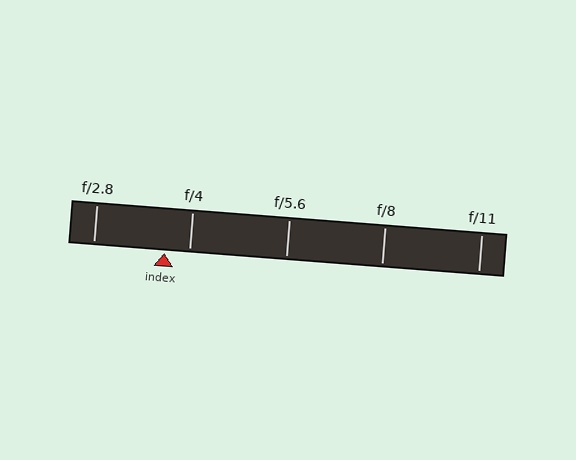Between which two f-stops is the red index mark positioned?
The index mark is between f/2.8 and f/4.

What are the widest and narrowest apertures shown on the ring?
The widest aperture shown is f/2.8 and the narrowest is f/11.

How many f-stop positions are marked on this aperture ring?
There are 5 f-stop positions marked.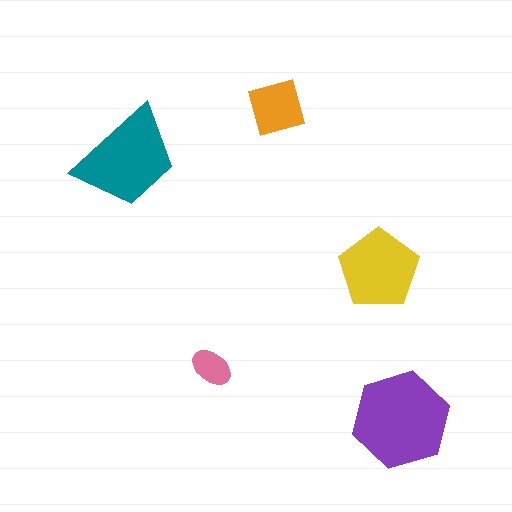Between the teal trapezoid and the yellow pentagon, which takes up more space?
The teal trapezoid.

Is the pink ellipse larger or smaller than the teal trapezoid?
Smaller.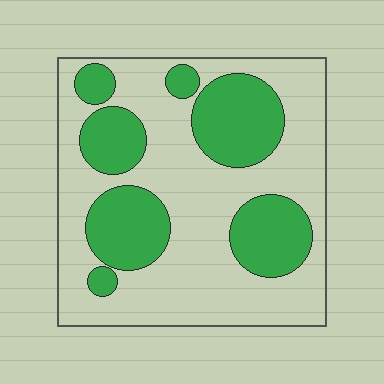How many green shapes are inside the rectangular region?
7.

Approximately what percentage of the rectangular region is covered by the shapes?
Approximately 35%.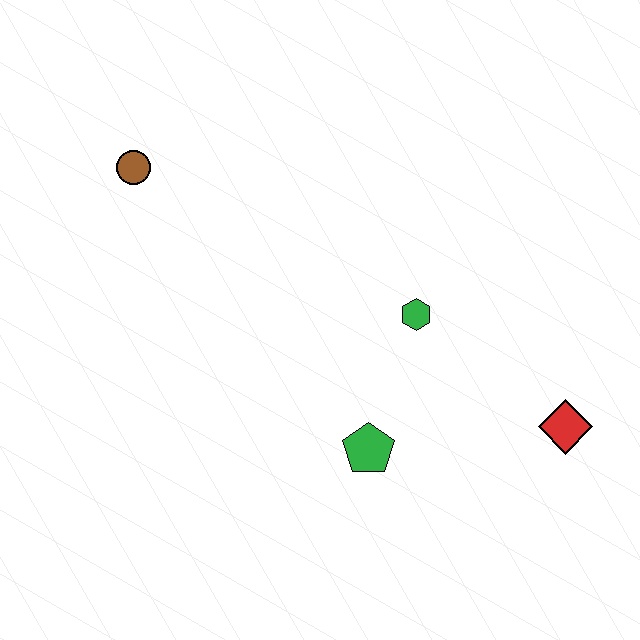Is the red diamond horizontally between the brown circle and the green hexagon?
No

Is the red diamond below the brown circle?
Yes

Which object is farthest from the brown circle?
The red diamond is farthest from the brown circle.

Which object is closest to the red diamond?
The green hexagon is closest to the red diamond.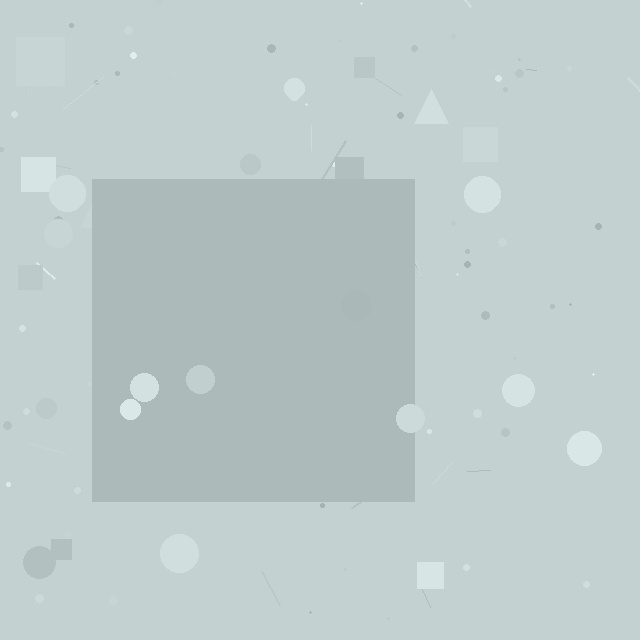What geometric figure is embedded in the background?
A square is embedded in the background.